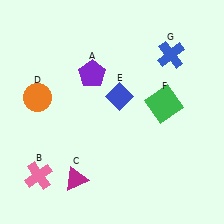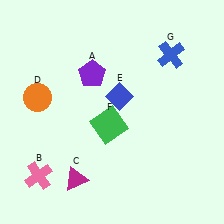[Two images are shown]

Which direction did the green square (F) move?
The green square (F) moved left.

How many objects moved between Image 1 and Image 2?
1 object moved between the two images.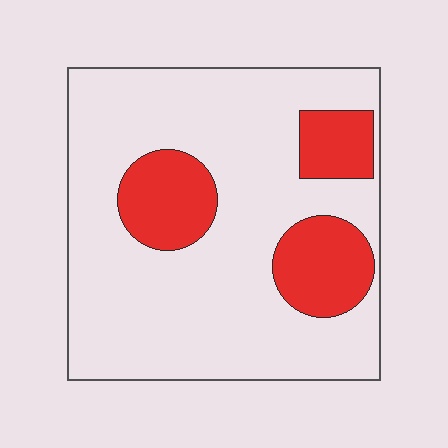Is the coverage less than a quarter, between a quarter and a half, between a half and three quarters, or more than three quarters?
Less than a quarter.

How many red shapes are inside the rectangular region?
3.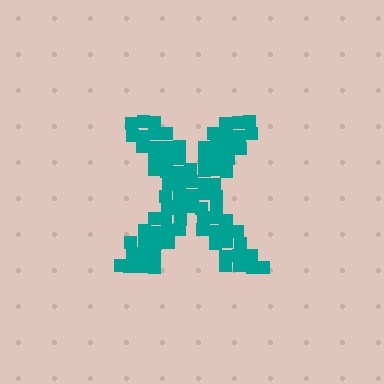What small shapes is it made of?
It is made of small squares.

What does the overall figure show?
The overall figure shows the letter X.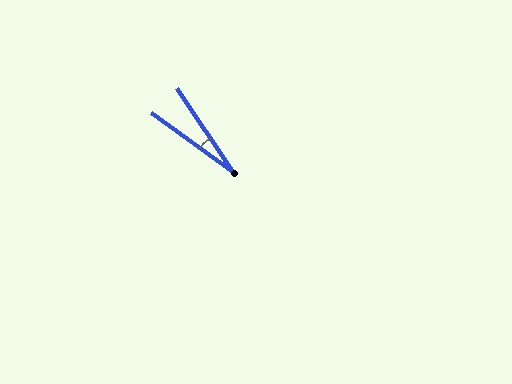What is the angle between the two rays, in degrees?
Approximately 20 degrees.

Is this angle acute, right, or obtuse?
It is acute.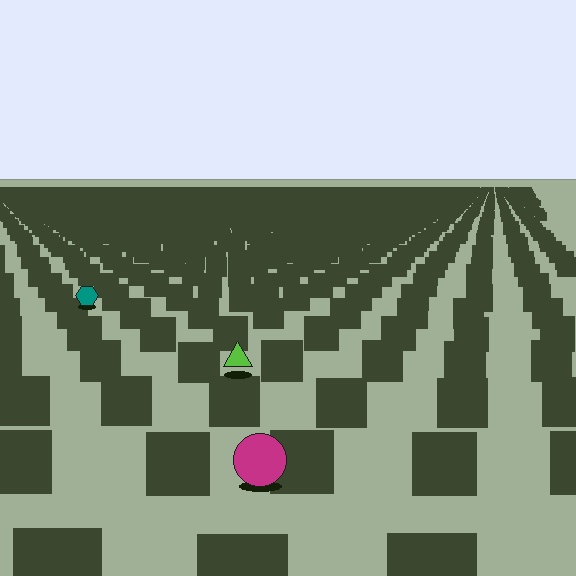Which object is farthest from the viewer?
The teal hexagon is farthest from the viewer. It appears smaller and the ground texture around it is denser.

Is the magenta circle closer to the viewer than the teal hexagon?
Yes. The magenta circle is closer — you can tell from the texture gradient: the ground texture is coarser near it.